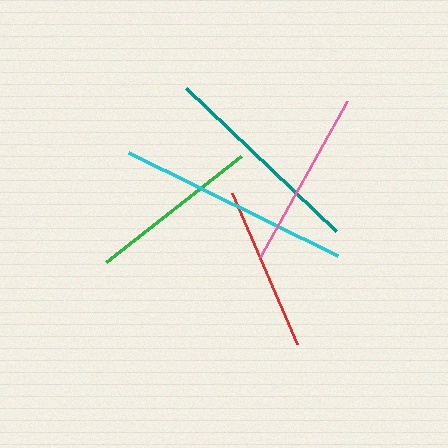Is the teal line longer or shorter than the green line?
The teal line is longer than the green line.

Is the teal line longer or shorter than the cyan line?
The cyan line is longer than the teal line.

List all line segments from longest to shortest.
From longest to shortest: cyan, teal, pink, green, red.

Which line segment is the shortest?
The red line is the shortest at approximately 164 pixels.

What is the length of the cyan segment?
The cyan segment is approximately 233 pixels long.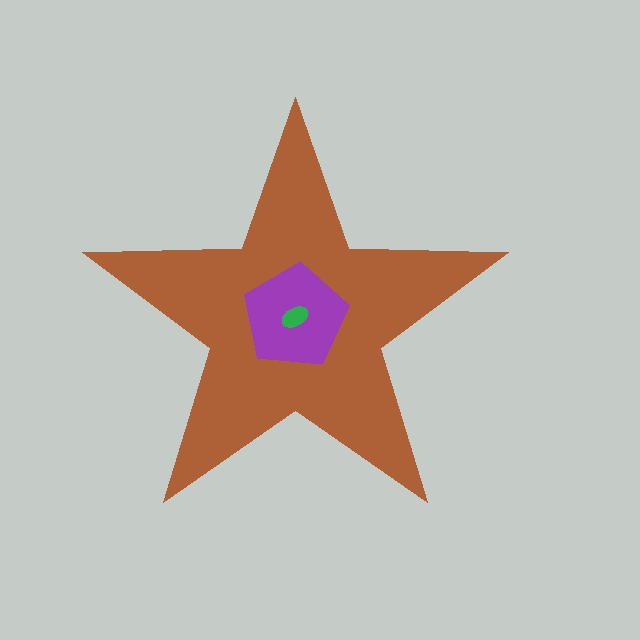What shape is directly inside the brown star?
The purple pentagon.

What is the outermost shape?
The brown star.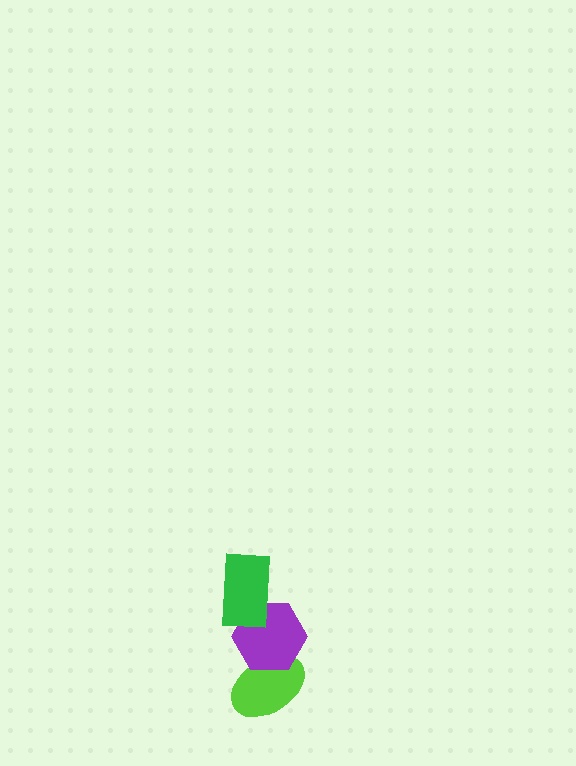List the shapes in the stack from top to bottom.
From top to bottom: the green rectangle, the purple hexagon, the lime ellipse.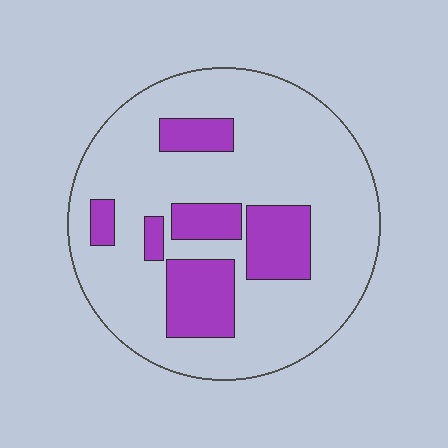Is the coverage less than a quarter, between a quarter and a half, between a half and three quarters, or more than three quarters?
Less than a quarter.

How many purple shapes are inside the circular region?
6.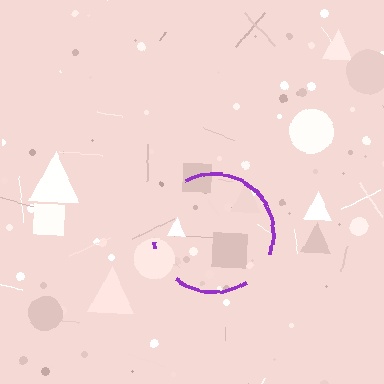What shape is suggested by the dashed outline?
The dashed outline suggests a circle.